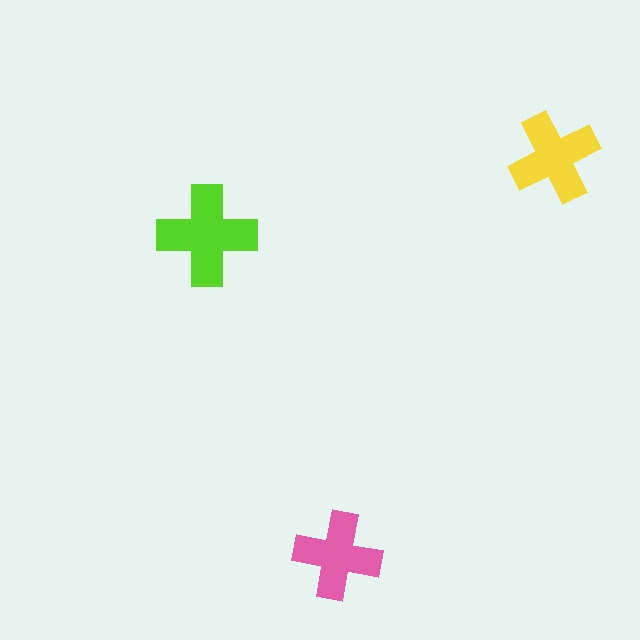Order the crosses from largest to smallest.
the lime one, the yellow one, the pink one.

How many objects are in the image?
There are 3 objects in the image.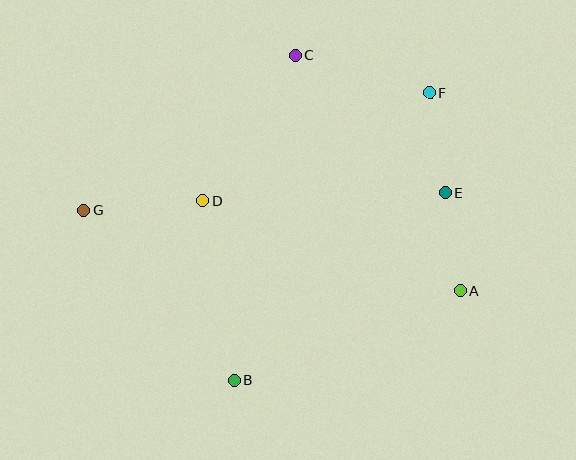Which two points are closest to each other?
Points A and E are closest to each other.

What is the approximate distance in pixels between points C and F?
The distance between C and F is approximately 140 pixels.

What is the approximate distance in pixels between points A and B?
The distance between A and B is approximately 243 pixels.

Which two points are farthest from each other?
Points A and G are farthest from each other.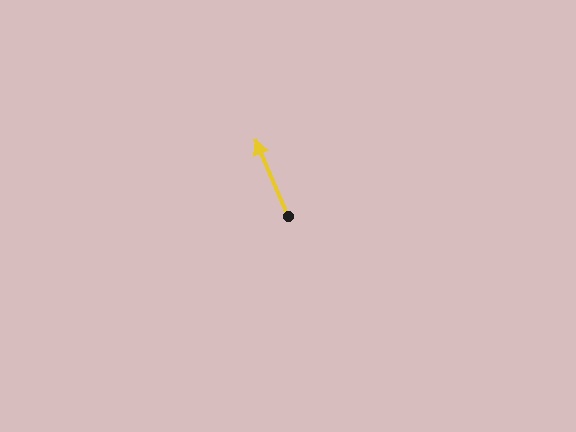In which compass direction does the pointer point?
Northwest.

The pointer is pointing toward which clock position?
Roughly 11 o'clock.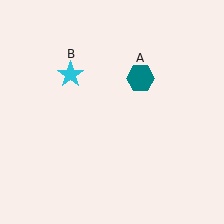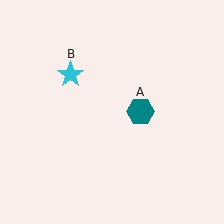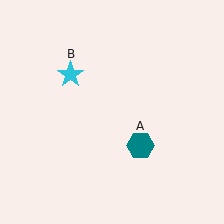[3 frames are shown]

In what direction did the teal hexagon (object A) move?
The teal hexagon (object A) moved down.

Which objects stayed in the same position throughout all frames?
Cyan star (object B) remained stationary.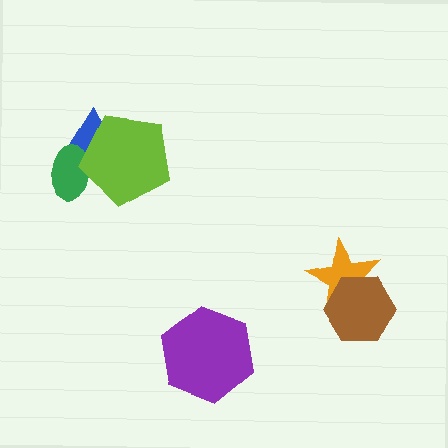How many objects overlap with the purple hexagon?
0 objects overlap with the purple hexagon.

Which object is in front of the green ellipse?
The lime pentagon is in front of the green ellipse.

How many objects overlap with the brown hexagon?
1 object overlaps with the brown hexagon.